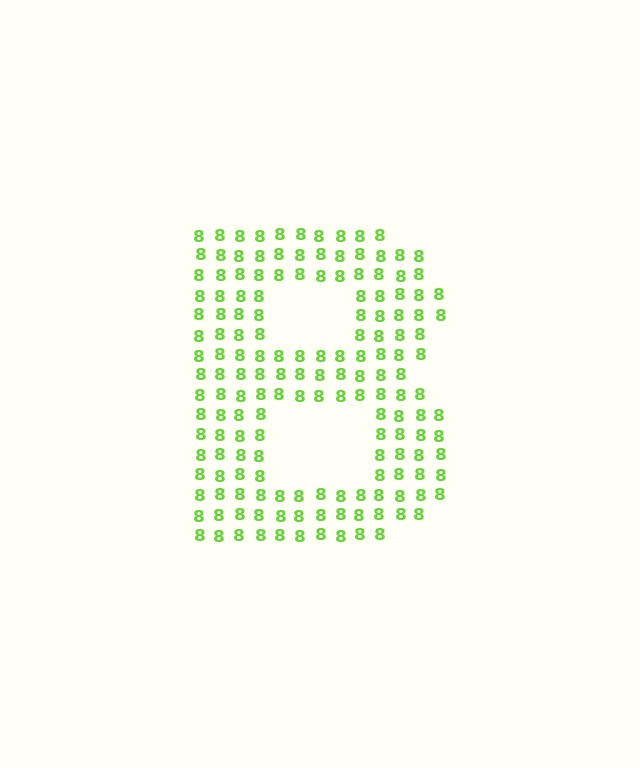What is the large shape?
The large shape is the letter B.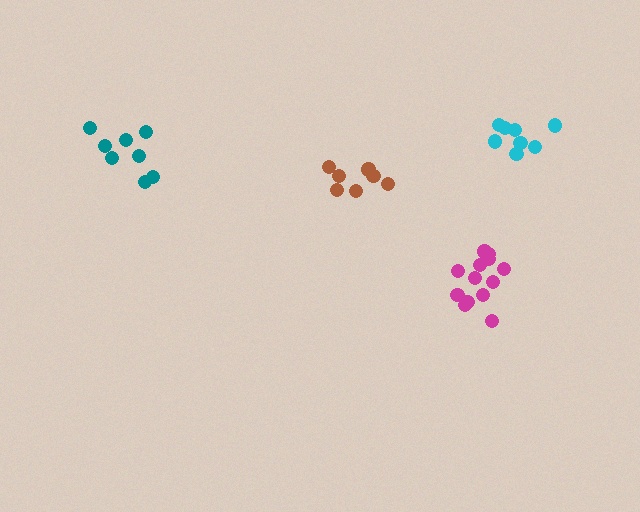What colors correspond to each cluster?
The clusters are colored: brown, cyan, magenta, teal.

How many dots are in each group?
Group 1: 7 dots, Group 2: 8 dots, Group 3: 13 dots, Group 4: 8 dots (36 total).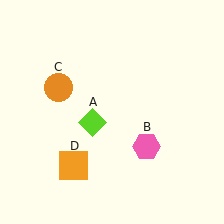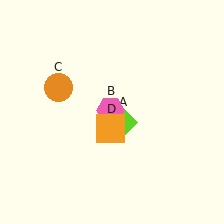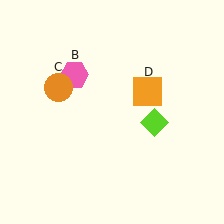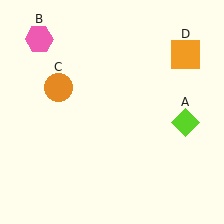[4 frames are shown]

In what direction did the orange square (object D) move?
The orange square (object D) moved up and to the right.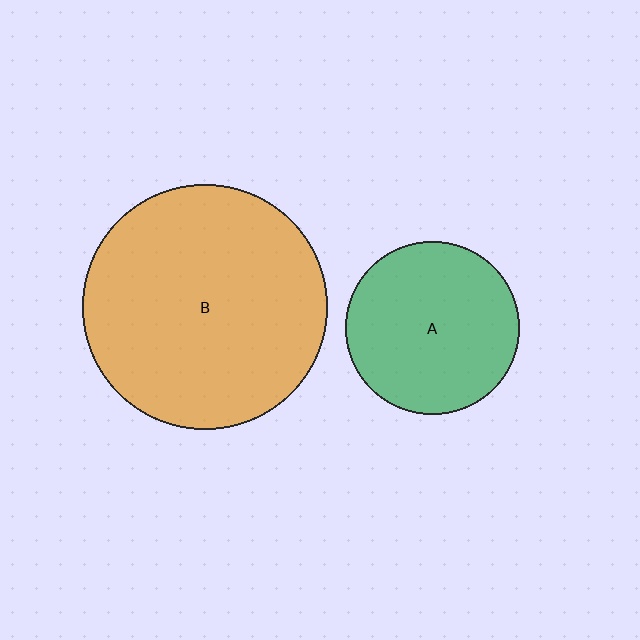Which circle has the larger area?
Circle B (orange).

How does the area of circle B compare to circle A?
Approximately 2.0 times.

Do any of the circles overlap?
No, none of the circles overlap.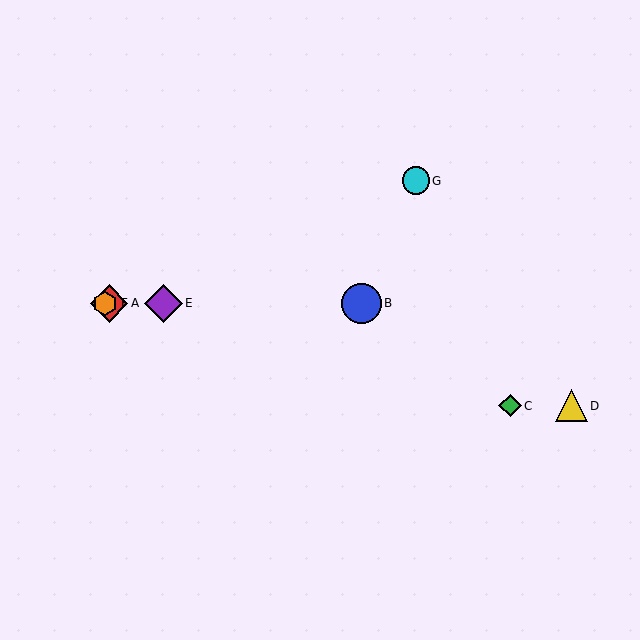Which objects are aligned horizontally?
Objects A, B, E, F are aligned horizontally.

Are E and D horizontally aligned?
No, E is at y≈304 and D is at y≈406.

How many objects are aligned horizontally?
4 objects (A, B, E, F) are aligned horizontally.